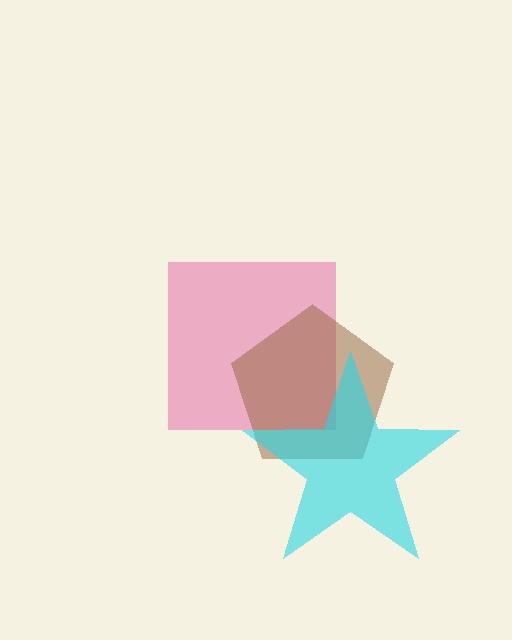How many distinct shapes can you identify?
There are 3 distinct shapes: a pink square, a brown pentagon, a cyan star.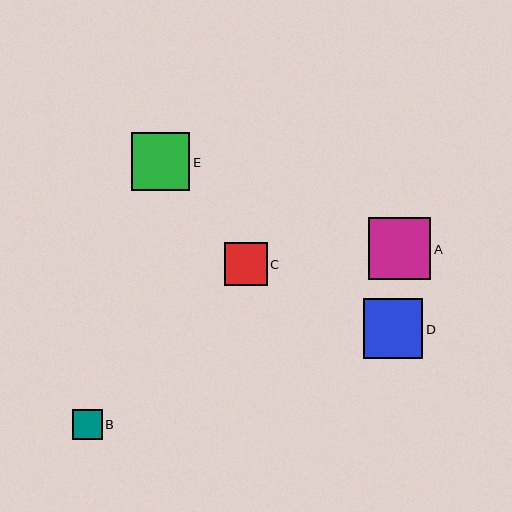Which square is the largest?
Square A is the largest with a size of approximately 62 pixels.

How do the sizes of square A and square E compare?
Square A and square E are approximately the same size.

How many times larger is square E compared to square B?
Square E is approximately 1.9 times the size of square B.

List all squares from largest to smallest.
From largest to smallest: A, D, E, C, B.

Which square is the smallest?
Square B is the smallest with a size of approximately 30 pixels.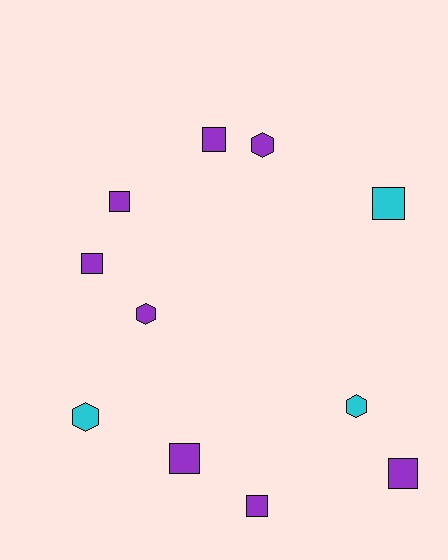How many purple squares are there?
There are 6 purple squares.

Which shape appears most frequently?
Square, with 7 objects.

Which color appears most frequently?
Purple, with 8 objects.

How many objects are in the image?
There are 11 objects.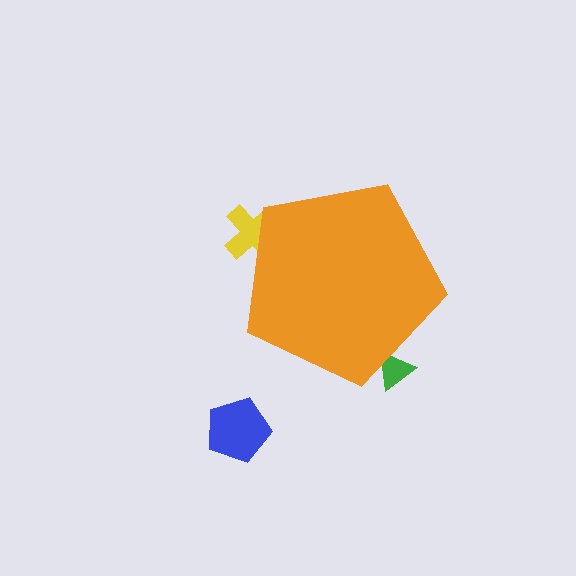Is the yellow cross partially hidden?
Yes, the yellow cross is partially hidden behind the orange pentagon.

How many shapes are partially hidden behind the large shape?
2 shapes are partially hidden.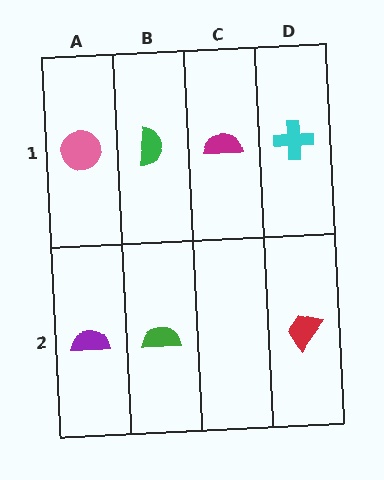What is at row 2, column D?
A red trapezoid.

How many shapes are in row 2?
3 shapes.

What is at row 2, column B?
A green semicircle.